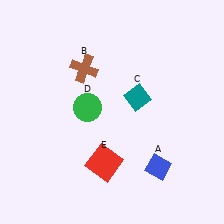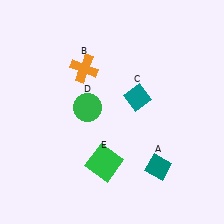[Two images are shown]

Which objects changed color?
A changed from blue to teal. B changed from brown to orange. E changed from red to green.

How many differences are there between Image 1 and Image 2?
There are 3 differences between the two images.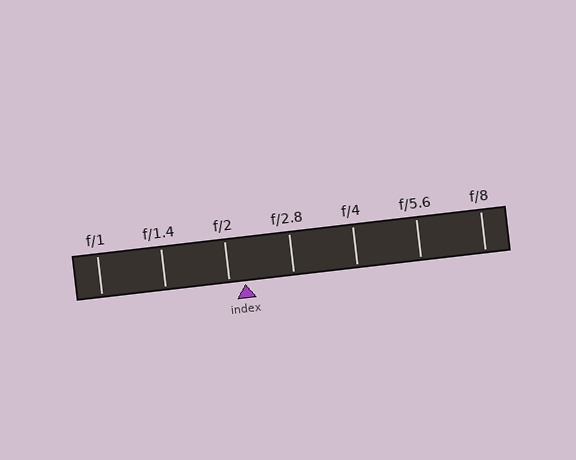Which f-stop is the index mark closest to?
The index mark is closest to f/2.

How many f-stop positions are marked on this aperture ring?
There are 7 f-stop positions marked.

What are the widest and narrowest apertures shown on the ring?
The widest aperture shown is f/1 and the narrowest is f/8.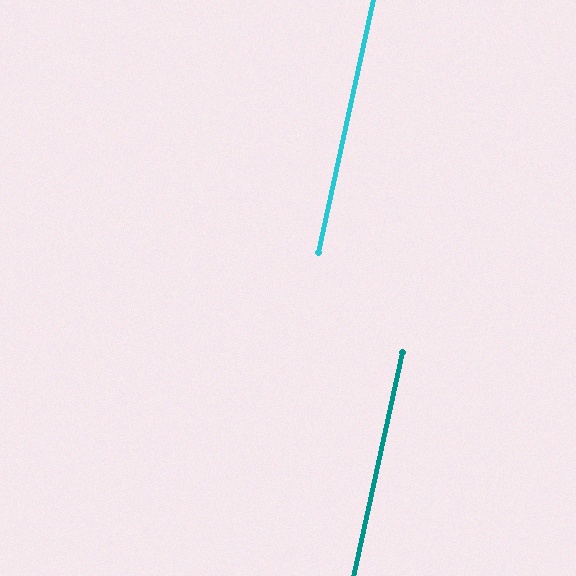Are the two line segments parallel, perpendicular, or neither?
Parallel — their directions differ by only 0.1°.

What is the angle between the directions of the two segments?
Approximately 0 degrees.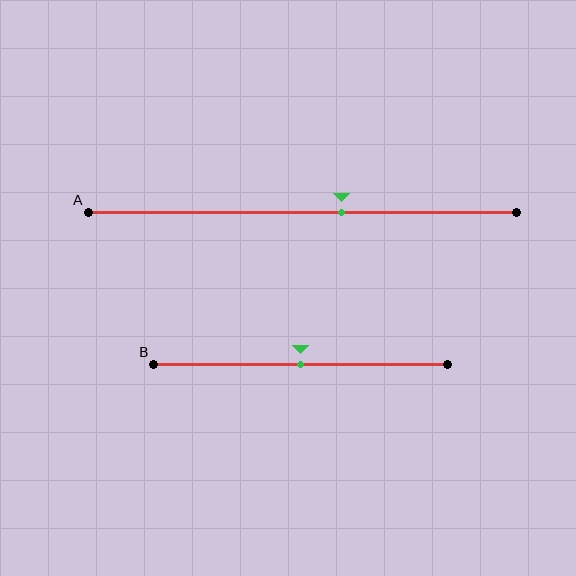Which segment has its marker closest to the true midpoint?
Segment B has its marker closest to the true midpoint.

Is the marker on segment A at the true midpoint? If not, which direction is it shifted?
No, the marker on segment A is shifted to the right by about 9% of the segment length.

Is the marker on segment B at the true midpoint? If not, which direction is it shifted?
Yes, the marker on segment B is at the true midpoint.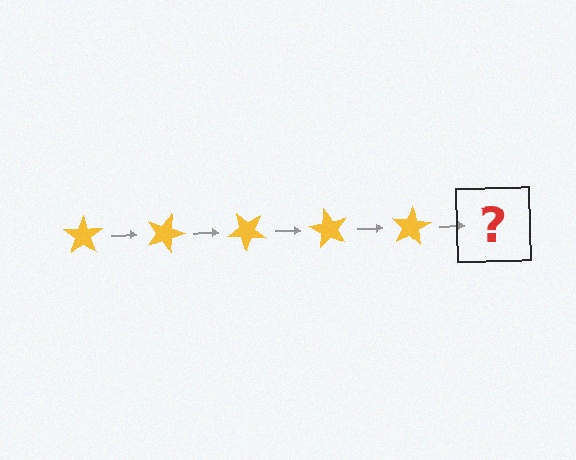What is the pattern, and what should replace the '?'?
The pattern is that the star rotates 20 degrees each step. The '?' should be a yellow star rotated 100 degrees.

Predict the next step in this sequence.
The next step is a yellow star rotated 100 degrees.